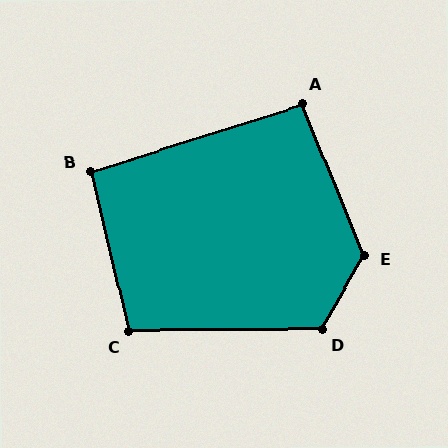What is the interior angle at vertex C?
Approximately 103 degrees (obtuse).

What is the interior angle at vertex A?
Approximately 94 degrees (approximately right).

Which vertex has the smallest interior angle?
B, at approximately 94 degrees.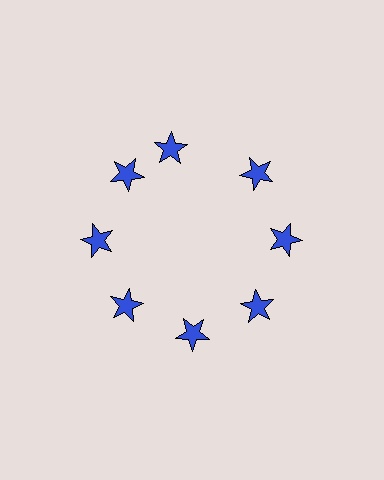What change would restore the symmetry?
The symmetry would be restored by rotating it back into even spacing with its neighbors so that all 8 stars sit at equal angles and equal distance from the center.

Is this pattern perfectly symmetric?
No. The 8 blue stars are arranged in a ring, but one element near the 12 o'clock position is rotated out of alignment along the ring, breaking the 8-fold rotational symmetry.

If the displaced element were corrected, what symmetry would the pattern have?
It would have 8-fold rotational symmetry — the pattern would map onto itself every 45 degrees.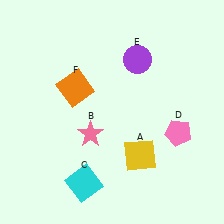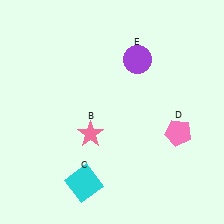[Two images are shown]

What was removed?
The yellow square (A), the orange square (F) were removed in Image 2.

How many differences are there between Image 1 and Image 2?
There are 2 differences between the two images.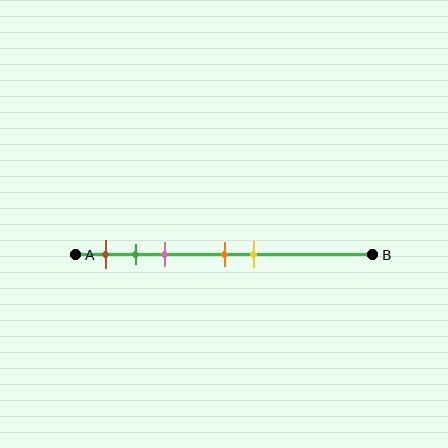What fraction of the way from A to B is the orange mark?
The orange mark is approximately 50% (0.5) of the way from A to B.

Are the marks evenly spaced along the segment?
No, the marks are not evenly spaced.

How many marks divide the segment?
There are 5 marks dividing the segment.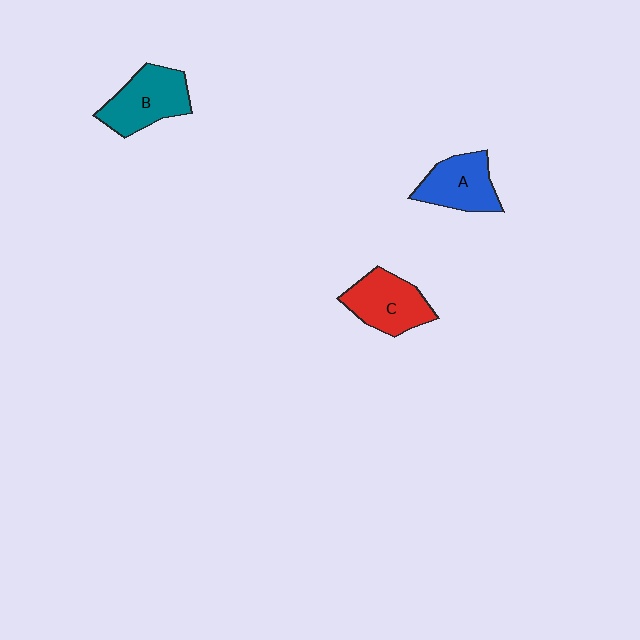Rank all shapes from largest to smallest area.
From largest to smallest: B (teal), C (red), A (blue).